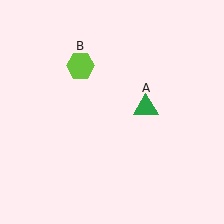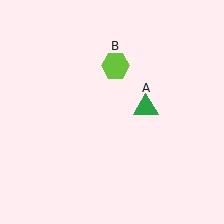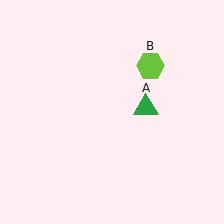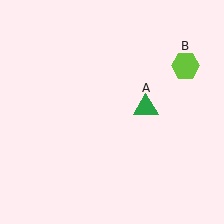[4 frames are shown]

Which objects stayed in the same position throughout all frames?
Green triangle (object A) remained stationary.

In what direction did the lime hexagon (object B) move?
The lime hexagon (object B) moved right.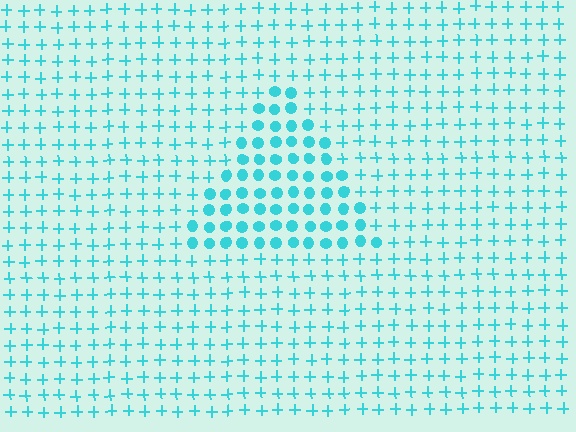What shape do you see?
I see a triangle.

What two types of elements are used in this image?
The image uses circles inside the triangle region and plus signs outside it.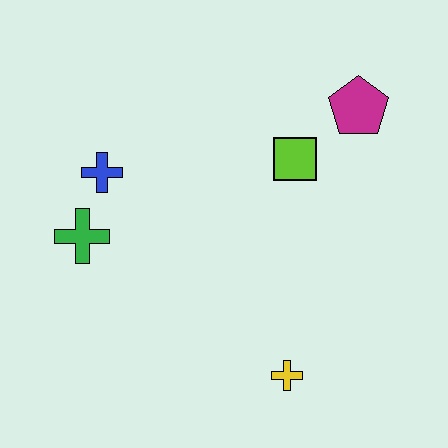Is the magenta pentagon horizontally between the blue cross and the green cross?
No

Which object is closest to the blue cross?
The green cross is closest to the blue cross.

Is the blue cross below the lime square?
Yes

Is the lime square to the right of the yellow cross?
Yes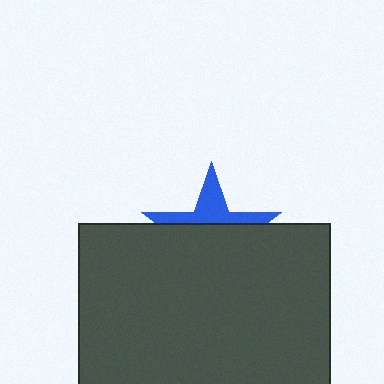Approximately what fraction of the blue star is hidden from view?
Roughly 63% of the blue star is hidden behind the dark gray rectangle.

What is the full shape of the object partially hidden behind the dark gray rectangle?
The partially hidden object is a blue star.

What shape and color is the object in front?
The object in front is a dark gray rectangle.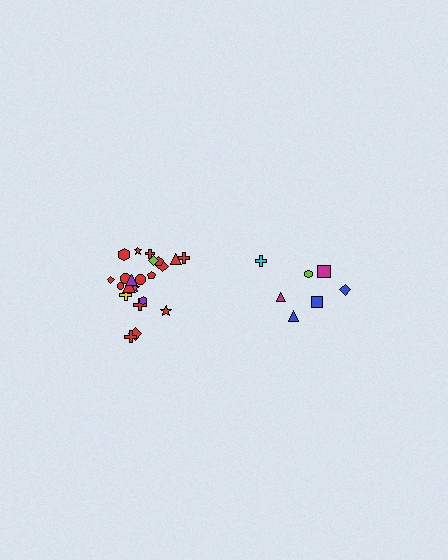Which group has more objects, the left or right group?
The left group.